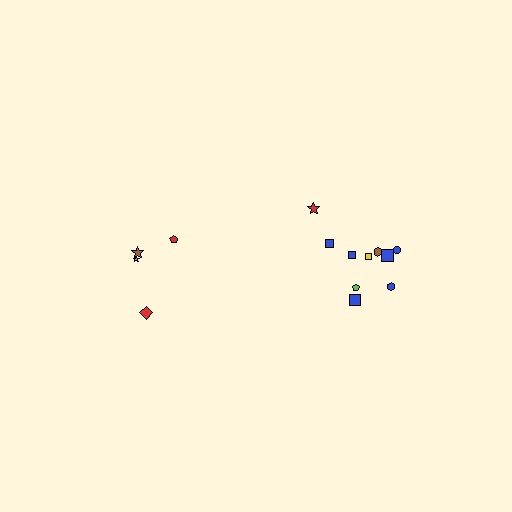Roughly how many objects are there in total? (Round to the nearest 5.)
Roughly 15 objects in total.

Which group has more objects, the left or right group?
The right group.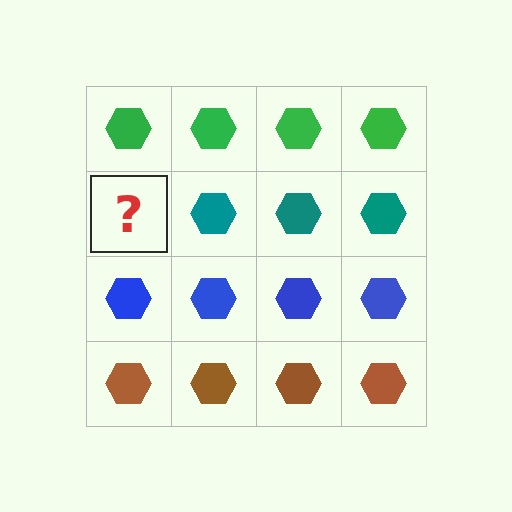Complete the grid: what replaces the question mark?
The question mark should be replaced with a teal hexagon.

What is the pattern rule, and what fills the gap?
The rule is that each row has a consistent color. The gap should be filled with a teal hexagon.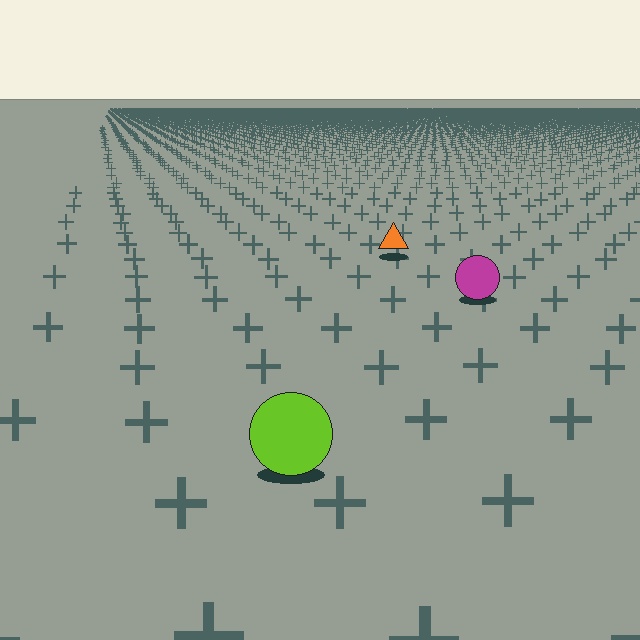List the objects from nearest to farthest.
From nearest to farthest: the lime circle, the magenta circle, the orange triangle.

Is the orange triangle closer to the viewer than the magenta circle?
No. The magenta circle is closer — you can tell from the texture gradient: the ground texture is coarser near it.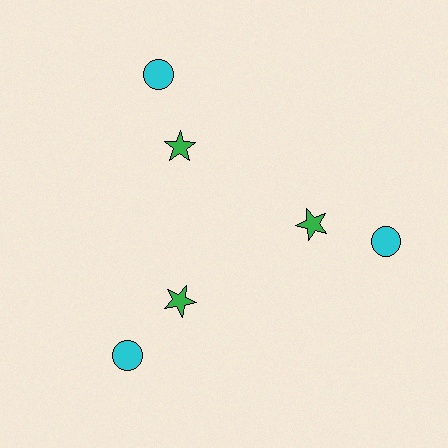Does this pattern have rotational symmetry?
Yes, this pattern has 3-fold rotational symmetry. It looks the same after rotating 120 degrees around the center.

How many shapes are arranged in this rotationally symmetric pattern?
There are 6 shapes, arranged in 3 groups of 2.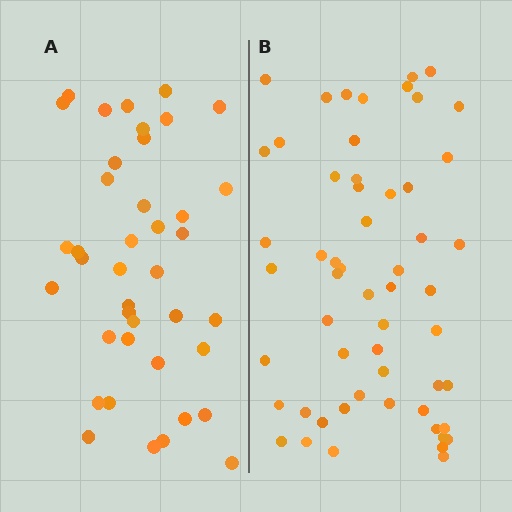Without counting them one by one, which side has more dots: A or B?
Region B (the right region) has more dots.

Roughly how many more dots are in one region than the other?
Region B has approximately 15 more dots than region A.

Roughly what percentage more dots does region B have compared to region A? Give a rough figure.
About 40% more.